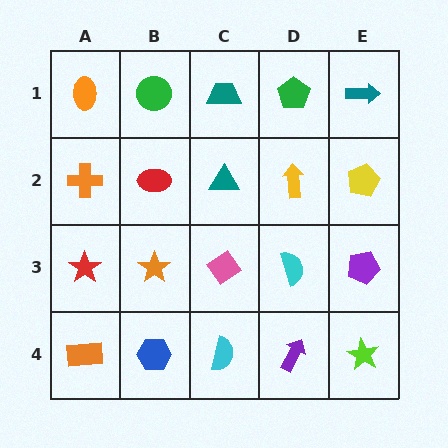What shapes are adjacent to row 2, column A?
An orange ellipse (row 1, column A), a red star (row 3, column A), a red ellipse (row 2, column B).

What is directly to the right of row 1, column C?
A green pentagon.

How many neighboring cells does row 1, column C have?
3.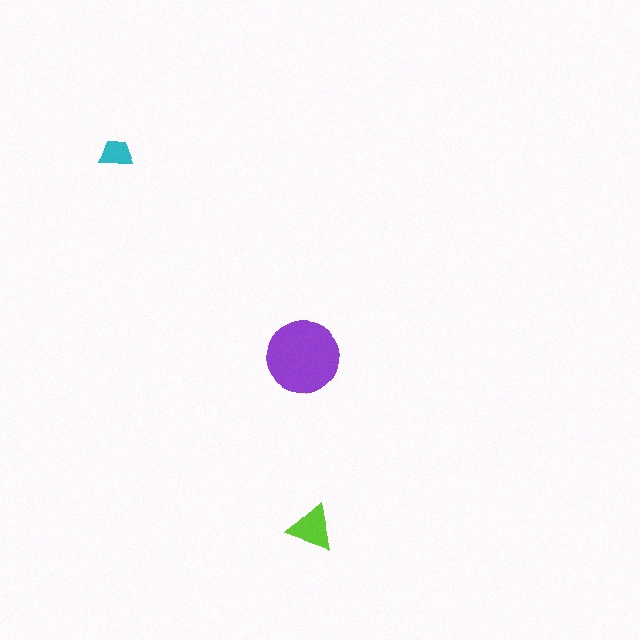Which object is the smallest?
The cyan trapezoid.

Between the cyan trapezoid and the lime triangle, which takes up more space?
The lime triangle.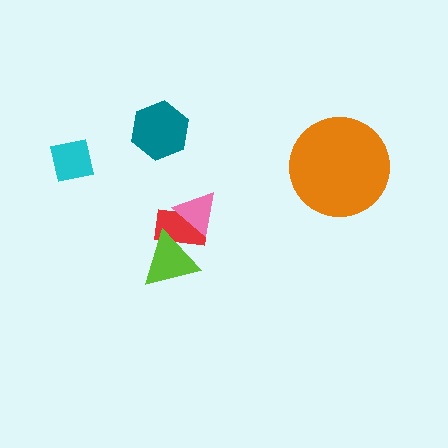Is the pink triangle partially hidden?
No, no other shape covers it.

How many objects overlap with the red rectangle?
2 objects overlap with the red rectangle.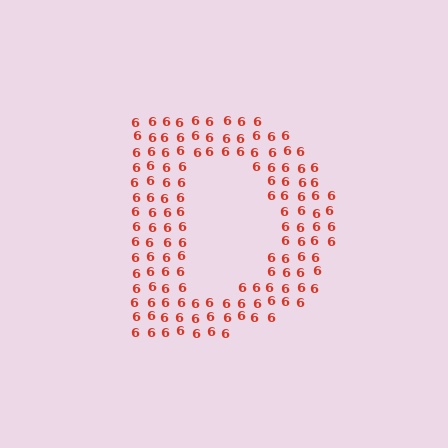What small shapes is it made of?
It is made of small digit 6's.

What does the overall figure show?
The overall figure shows the letter D.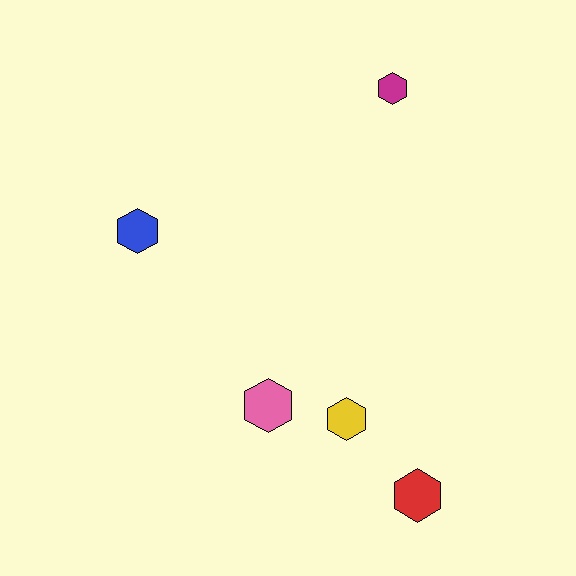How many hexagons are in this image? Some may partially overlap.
There are 5 hexagons.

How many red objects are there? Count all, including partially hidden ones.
There is 1 red object.